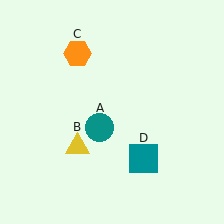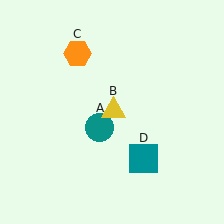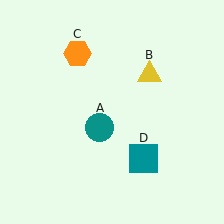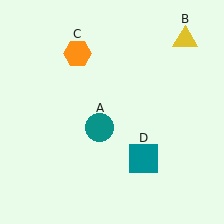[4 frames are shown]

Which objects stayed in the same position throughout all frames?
Teal circle (object A) and orange hexagon (object C) and teal square (object D) remained stationary.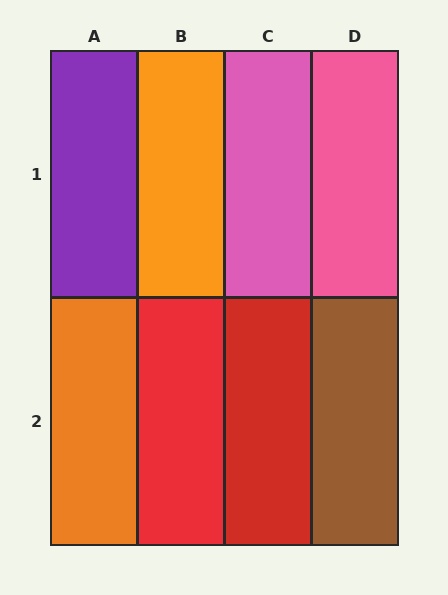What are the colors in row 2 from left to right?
Orange, red, red, brown.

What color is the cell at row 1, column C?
Pink.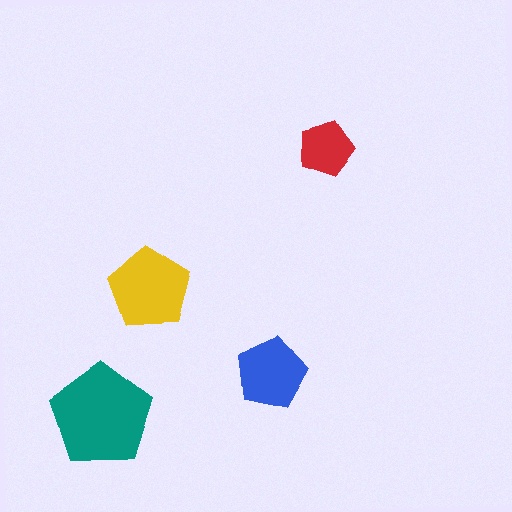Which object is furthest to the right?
The red pentagon is rightmost.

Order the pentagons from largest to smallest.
the teal one, the yellow one, the blue one, the red one.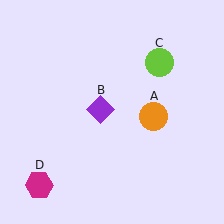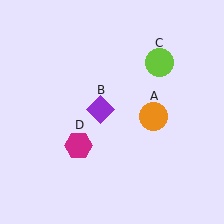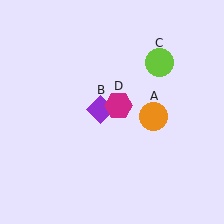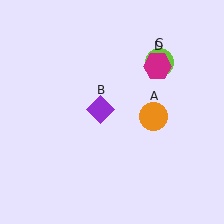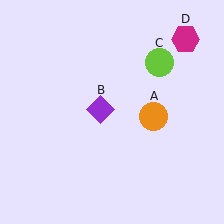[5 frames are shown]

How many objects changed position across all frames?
1 object changed position: magenta hexagon (object D).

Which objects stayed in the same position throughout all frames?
Orange circle (object A) and purple diamond (object B) and lime circle (object C) remained stationary.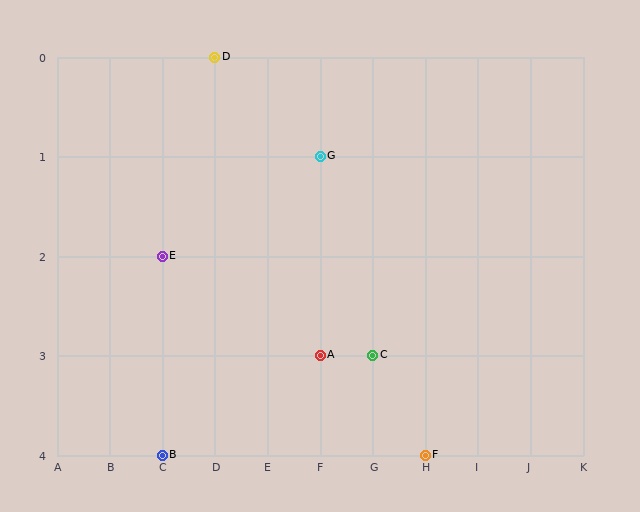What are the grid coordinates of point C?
Point C is at grid coordinates (G, 3).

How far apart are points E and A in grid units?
Points E and A are 3 columns and 1 row apart (about 3.2 grid units diagonally).